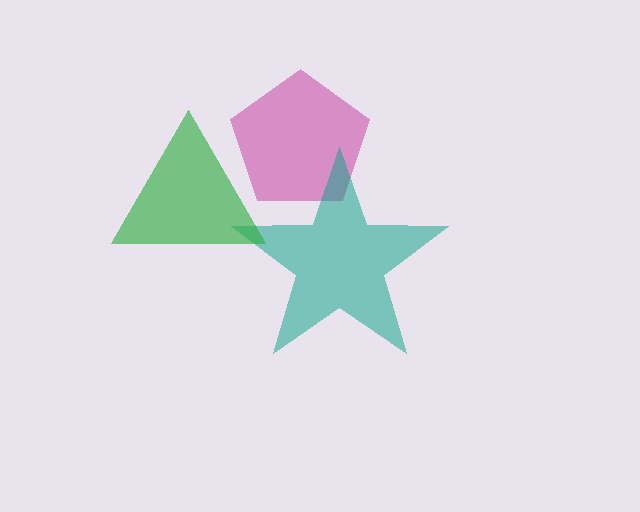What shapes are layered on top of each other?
The layered shapes are: a magenta pentagon, a teal star, a green triangle.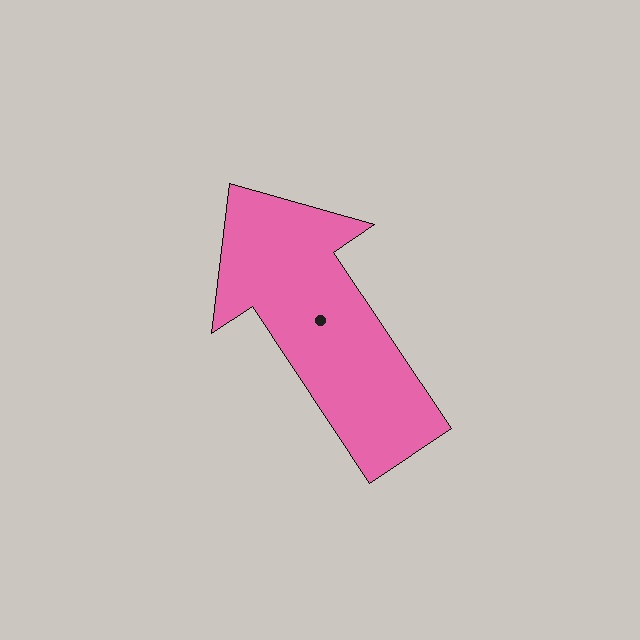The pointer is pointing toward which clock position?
Roughly 11 o'clock.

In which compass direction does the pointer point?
Northwest.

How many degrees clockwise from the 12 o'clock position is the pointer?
Approximately 326 degrees.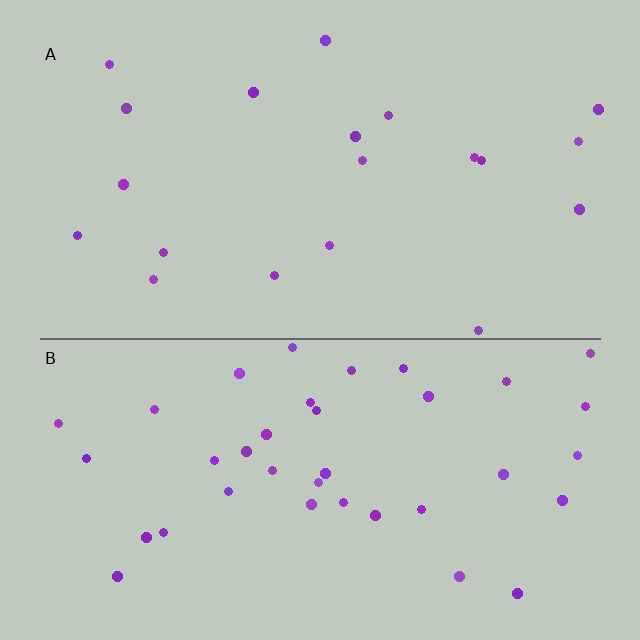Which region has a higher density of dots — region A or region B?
B (the bottom).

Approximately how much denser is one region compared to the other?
Approximately 1.9× — region B over region A.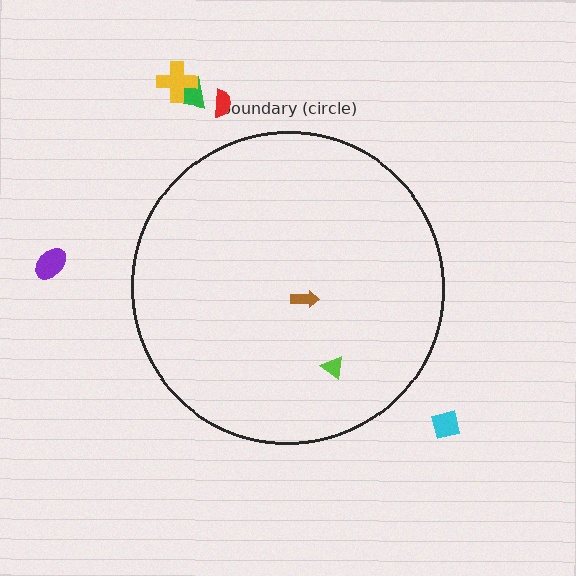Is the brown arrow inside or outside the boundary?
Inside.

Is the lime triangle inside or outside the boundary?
Inside.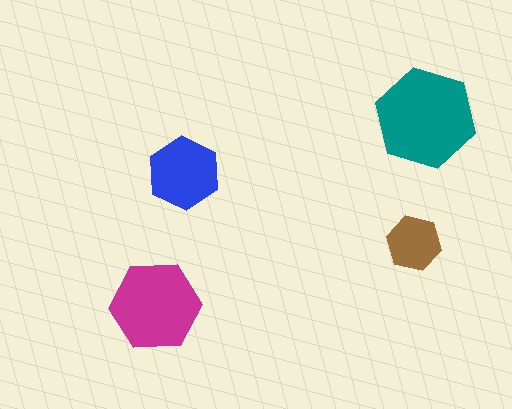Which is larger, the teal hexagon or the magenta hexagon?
The teal one.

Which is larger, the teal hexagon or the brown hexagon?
The teal one.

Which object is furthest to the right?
The teal hexagon is rightmost.